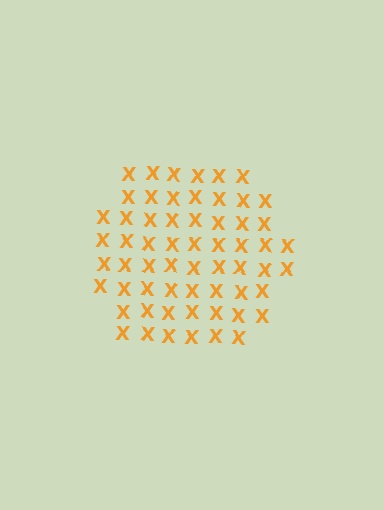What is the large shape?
The large shape is a hexagon.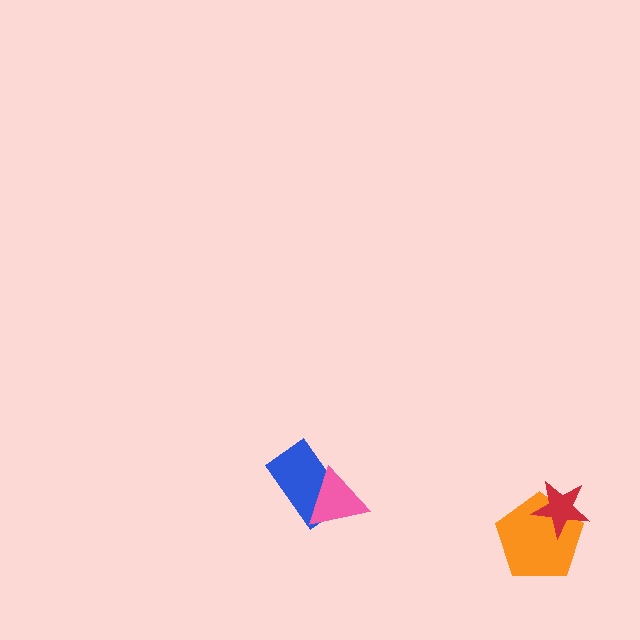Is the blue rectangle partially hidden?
Yes, it is partially covered by another shape.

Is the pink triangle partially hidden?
No, no other shape covers it.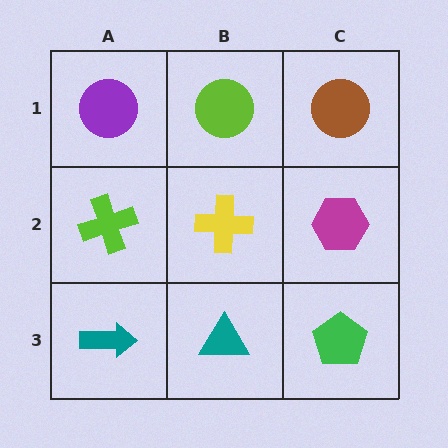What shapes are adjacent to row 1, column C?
A magenta hexagon (row 2, column C), a lime circle (row 1, column B).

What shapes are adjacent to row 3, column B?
A yellow cross (row 2, column B), a teal arrow (row 3, column A), a green pentagon (row 3, column C).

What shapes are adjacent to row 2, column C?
A brown circle (row 1, column C), a green pentagon (row 3, column C), a yellow cross (row 2, column B).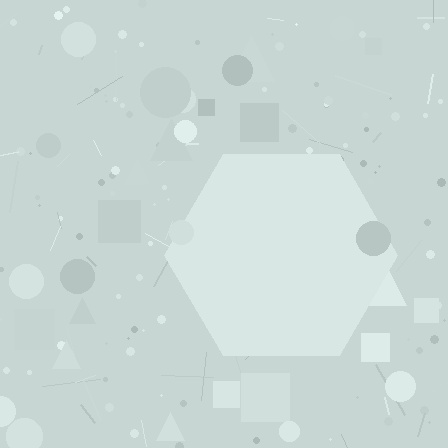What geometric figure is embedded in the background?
A hexagon is embedded in the background.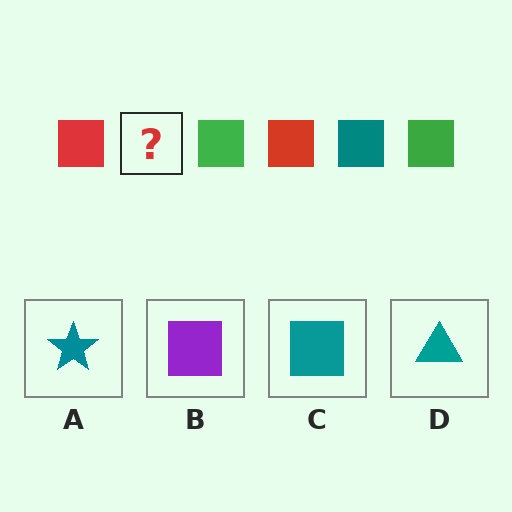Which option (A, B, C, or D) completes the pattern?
C.